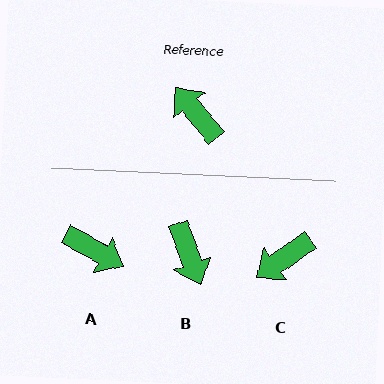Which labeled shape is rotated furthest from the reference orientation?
B, about 160 degrees away.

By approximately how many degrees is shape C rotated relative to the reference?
Approximately 86 degrees counter-clockwise.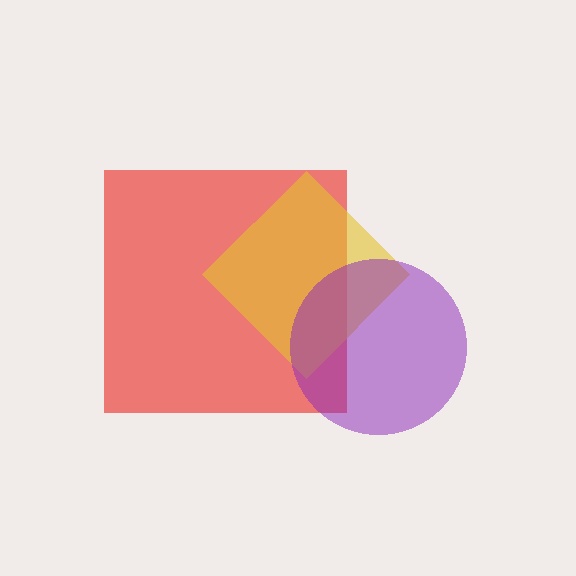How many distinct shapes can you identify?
There are 3 distinct shapes: a red square, a yellow diamond, a purple circle.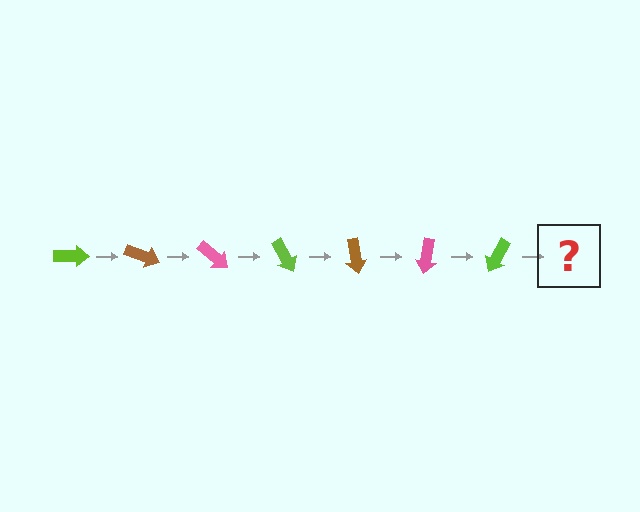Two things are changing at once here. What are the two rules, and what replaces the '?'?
The two rules are that it rotates 20 degrees each step and the color cycles through lime, brown, and pink. The '?' should be a brown arrow, rotated 140 degrees from the start.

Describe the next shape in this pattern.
It should be a brown arrow, rotated 140 degrees from the start.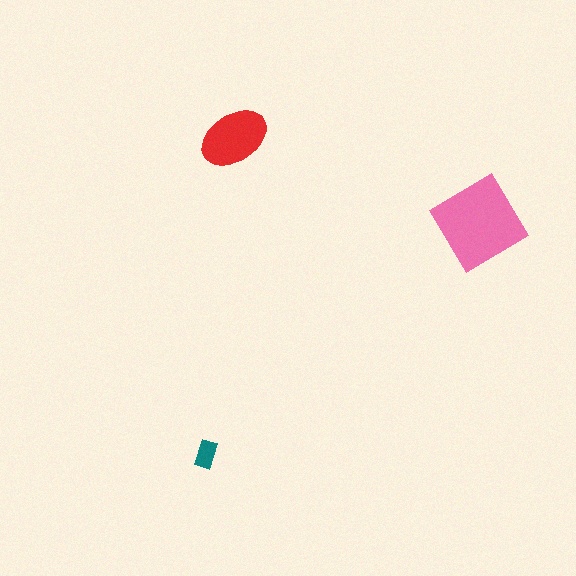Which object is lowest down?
The teal rectangle is bottommost.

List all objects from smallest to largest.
The teal rectangle, the red ellipse, the pink diamond.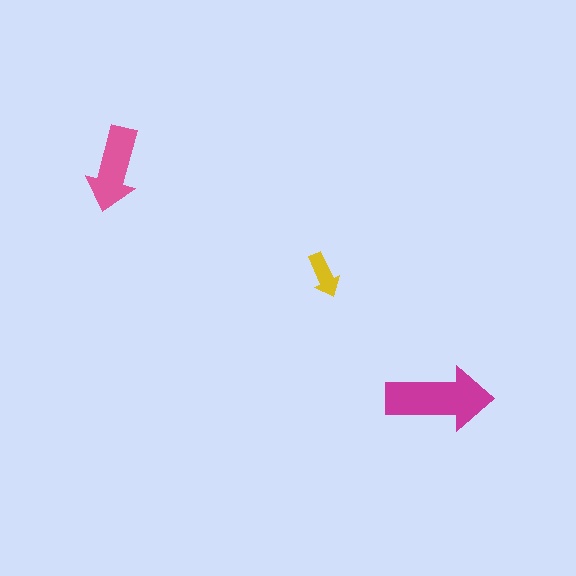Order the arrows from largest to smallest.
the magenta one, the pink one, the yellow one.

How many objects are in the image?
There are 3 objects in the image.